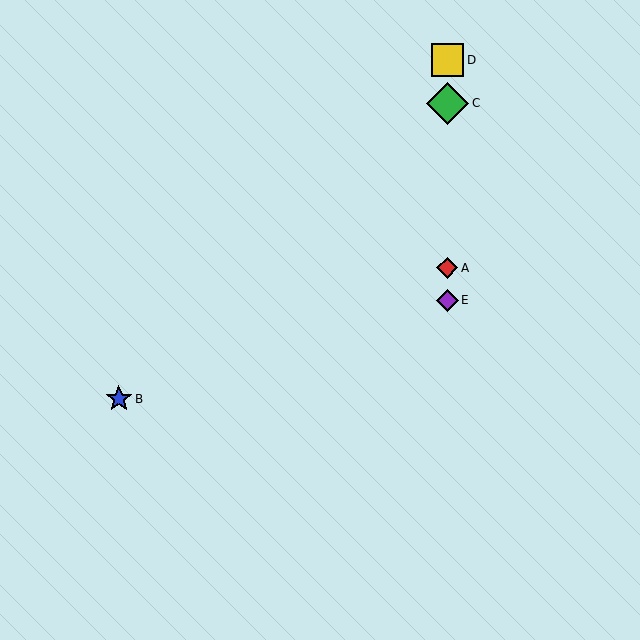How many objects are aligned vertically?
4 objects (A, C, D, E) are aligned vertically.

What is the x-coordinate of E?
Object E is at x≈447.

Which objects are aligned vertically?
Objects A, C, D, E are aligned vertically.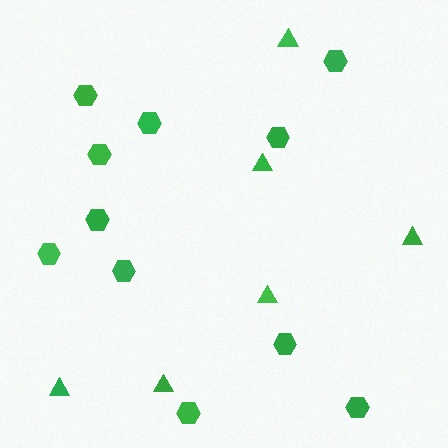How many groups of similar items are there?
There are 2 groups: one group of triangles (6) and one group of hexagons (11).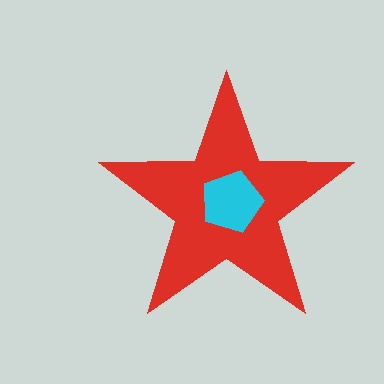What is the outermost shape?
The red star.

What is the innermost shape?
The cyan pentagon.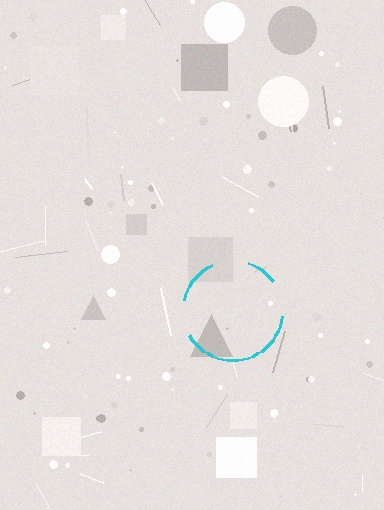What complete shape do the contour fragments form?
The contour fragments form a circle.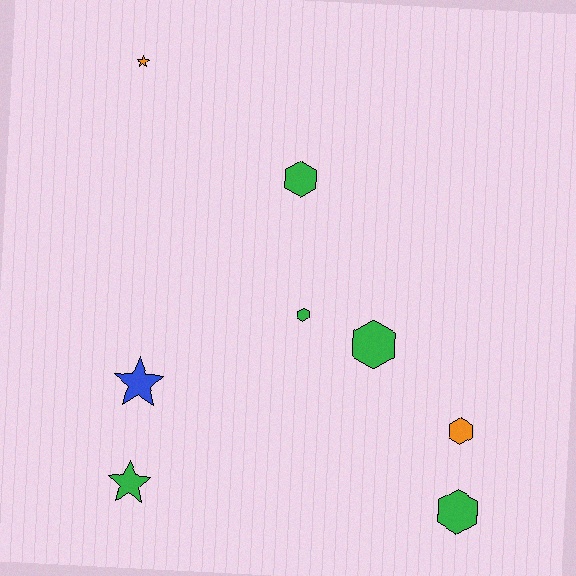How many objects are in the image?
There are 8 objects.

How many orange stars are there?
There is 1 orange star.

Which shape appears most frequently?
Hexagon, with 5 objects.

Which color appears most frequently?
Green, with 5 objects.